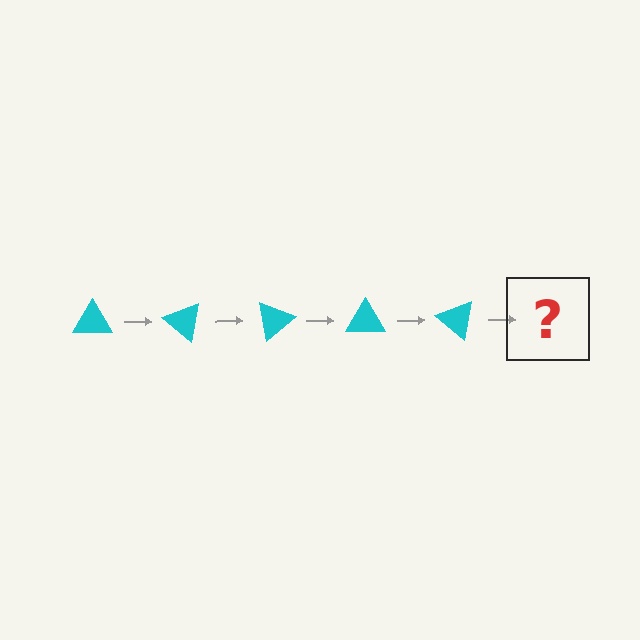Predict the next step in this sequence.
The next step is a cyan triangle rotated 200 degrees.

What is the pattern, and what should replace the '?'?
The pattern is that the triangle rotates 40 degrees each step. The '?' should be a cyan triangle rotated 200 degrees.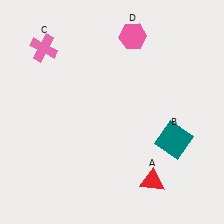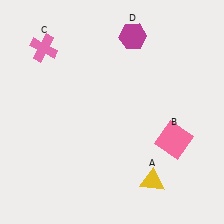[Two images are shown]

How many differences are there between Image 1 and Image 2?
There are 3 differences between the two images.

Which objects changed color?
A changed from red to yellow. B changed from teal to pink. D changed from pink to magenta.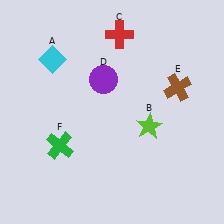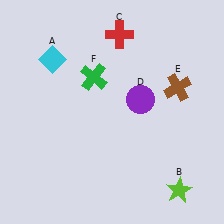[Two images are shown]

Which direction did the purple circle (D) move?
The purple circle (D) moved right.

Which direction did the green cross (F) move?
The green cross (F) moved up.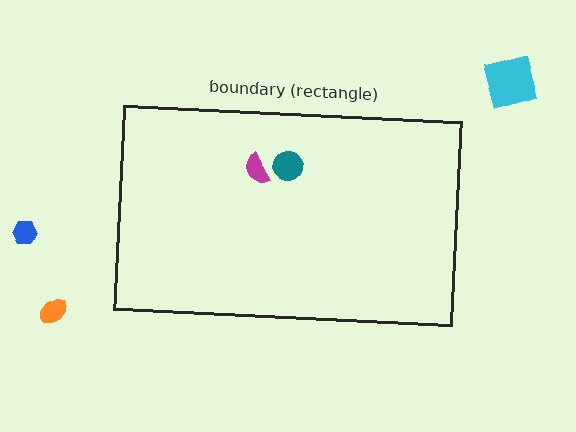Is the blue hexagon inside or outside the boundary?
Outside.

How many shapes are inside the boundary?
2 inside, 3 outside.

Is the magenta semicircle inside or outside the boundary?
Inside.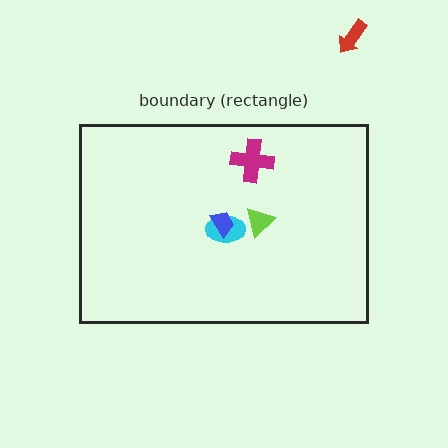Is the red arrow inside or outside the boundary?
Outside.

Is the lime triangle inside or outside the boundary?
Inside.